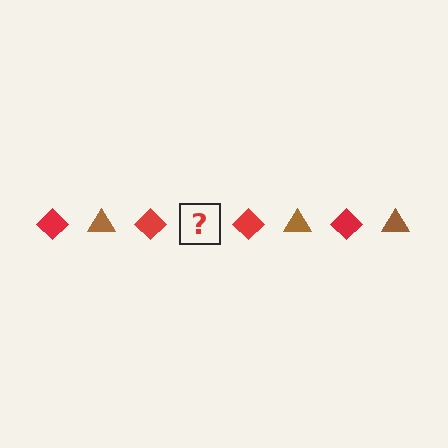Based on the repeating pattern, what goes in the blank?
The blank should be a brown triangle.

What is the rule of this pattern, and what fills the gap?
The rule is that the pattern alternates between red diamond and brown triangle. The gap should be filled with a brown triangle.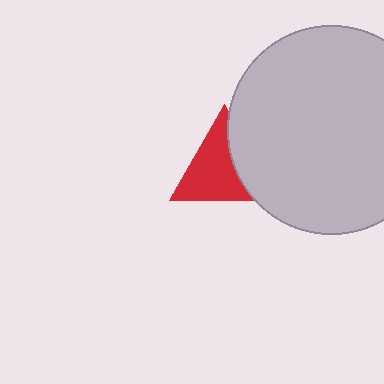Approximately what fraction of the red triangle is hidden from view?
Roughly 34% of the red triangle is hidden behind the light gray circle.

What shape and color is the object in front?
The object in front is a light gray circle.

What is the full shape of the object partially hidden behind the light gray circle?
The partially hidden object is a red triangle.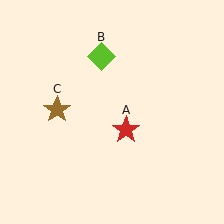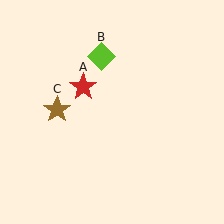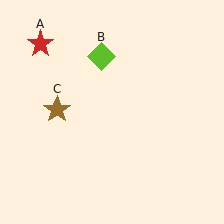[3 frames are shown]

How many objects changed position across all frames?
1 object changed position: red star (object A).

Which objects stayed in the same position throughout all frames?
Lime diamond (object B) and brown star (object C) remained stationary.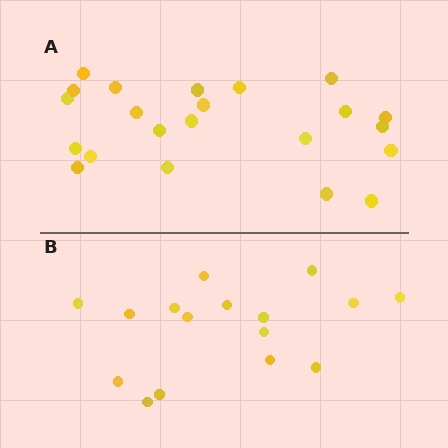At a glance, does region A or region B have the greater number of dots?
Region A (the top region) has more dots.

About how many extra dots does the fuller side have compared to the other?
Region A has about 6 more dots than region B.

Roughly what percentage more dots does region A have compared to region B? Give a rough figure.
About 40% more.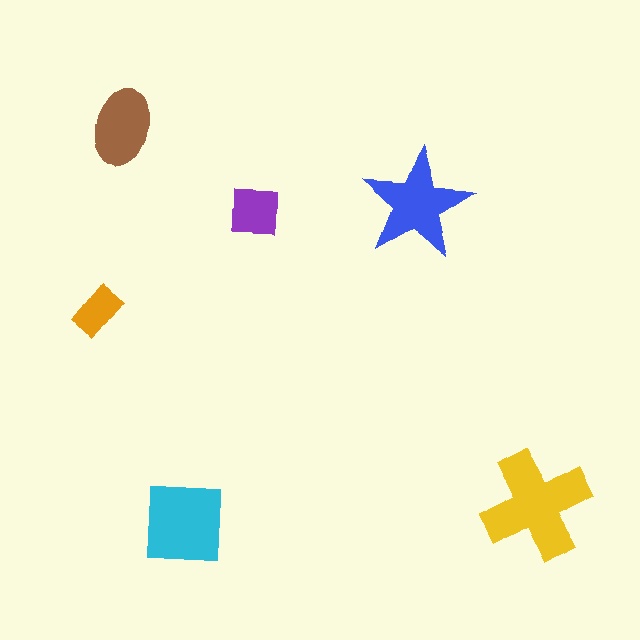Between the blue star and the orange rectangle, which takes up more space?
The blue star.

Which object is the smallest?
The orange rectangle.